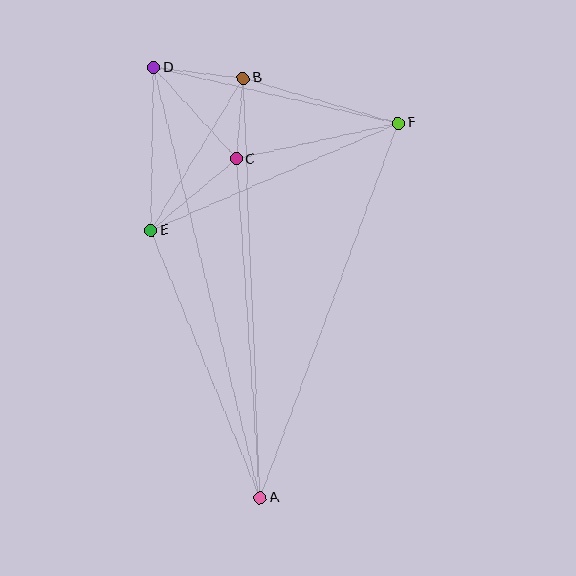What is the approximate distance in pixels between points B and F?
The distance between B and F is approximately 162 pixels.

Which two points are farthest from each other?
Points A and D are farthest from each other.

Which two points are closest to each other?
Points B and C are closest to each other.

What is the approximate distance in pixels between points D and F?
The distance between D and F is approximately 251 pixels.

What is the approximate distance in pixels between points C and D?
The distance between C and D is approximately 123 pixels.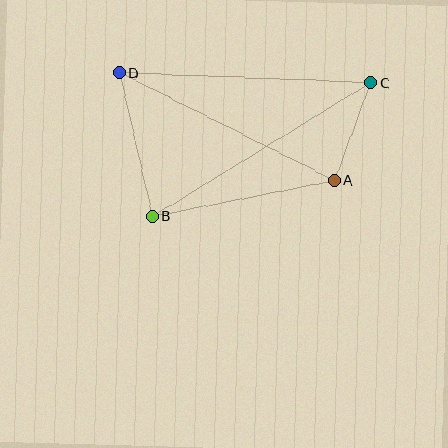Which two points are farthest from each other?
Points B and C are farthest from each other.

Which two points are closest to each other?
Points A and C are closest to each other.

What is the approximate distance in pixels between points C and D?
The distance between C and D is approximately 251 pixels.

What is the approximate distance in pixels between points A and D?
The distance between A and D is approximately 240 pixels.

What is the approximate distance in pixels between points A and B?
The distance between A and B is approximately 186 pixels.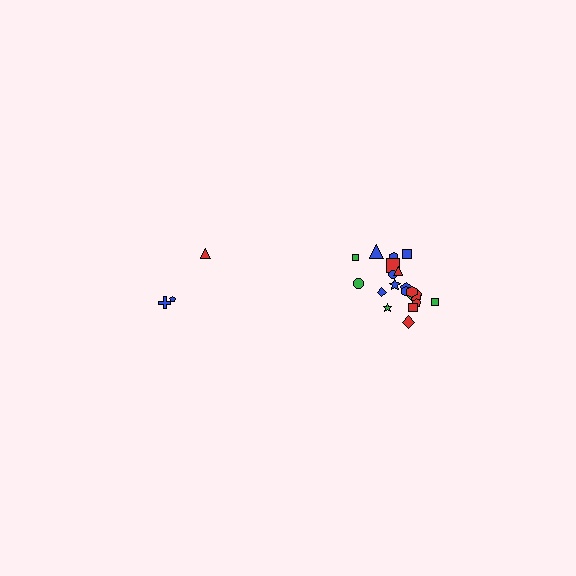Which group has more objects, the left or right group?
The right group.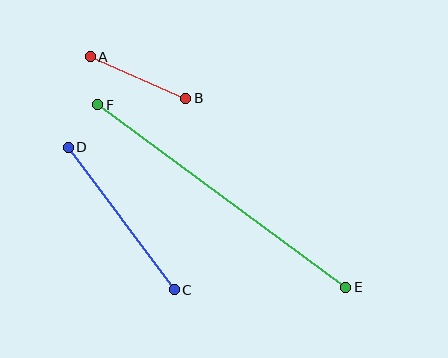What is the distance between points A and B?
The distance is approximately 104 pixels.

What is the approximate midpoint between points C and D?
The midpoint is at approximately (121, 219) pixels.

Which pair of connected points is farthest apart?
Points E and F are farthest apart.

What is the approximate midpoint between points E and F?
The midpoint is at approximately (222, 196) pixels.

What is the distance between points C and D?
The distance is approximately 178 pixels.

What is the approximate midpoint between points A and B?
The midpoint is at approximately (138, 77) pixels.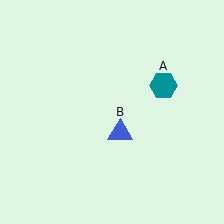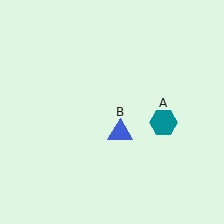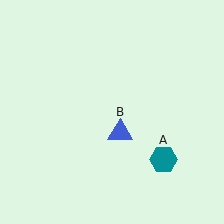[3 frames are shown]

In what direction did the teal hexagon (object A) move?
The teal hexagon (object A) moved down.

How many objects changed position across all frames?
1 object changed position: teal hexagon (object A).